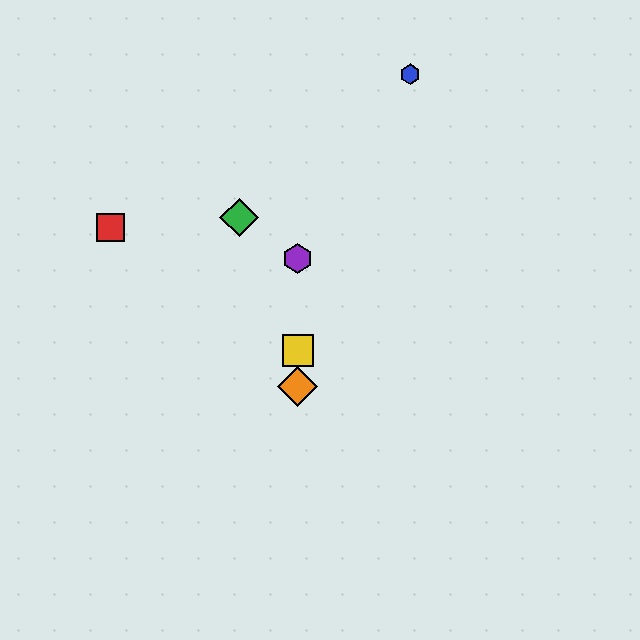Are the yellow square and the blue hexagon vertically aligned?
No, the yellow square is at x≈298 and the blue hexagon is at x≈410.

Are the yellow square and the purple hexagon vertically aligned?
Yes, both are at x≈298.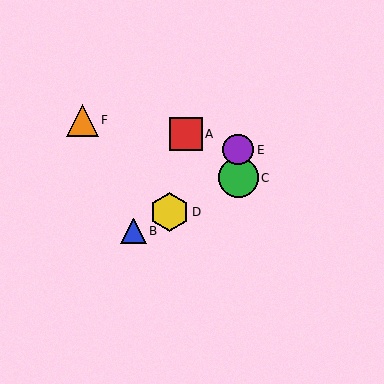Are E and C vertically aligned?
Yes, both are at x≈238.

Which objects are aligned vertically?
Objects C, E are aligned vertically.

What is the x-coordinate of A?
Object A is at x≈186.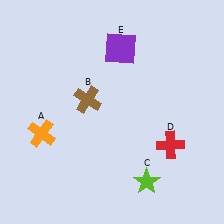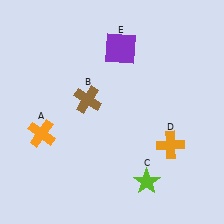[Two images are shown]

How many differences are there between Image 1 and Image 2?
There is 1 difference between the two images.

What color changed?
The cross (D) changed from red in Image 1 to orange in Image 2.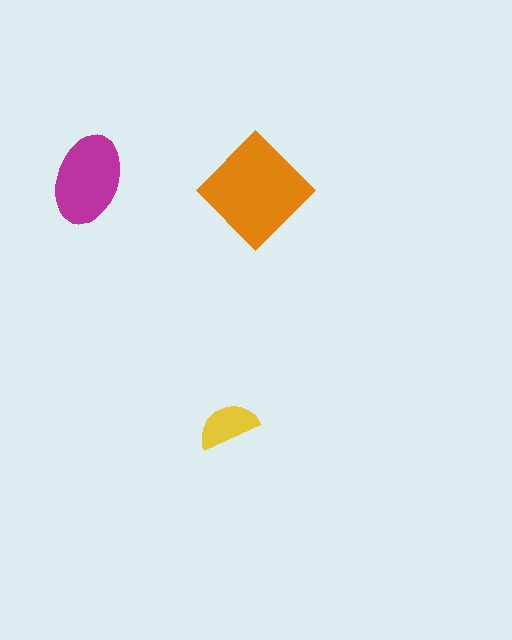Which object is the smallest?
The yellow semicircle.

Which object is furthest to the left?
The magenta ellipse is leftmost.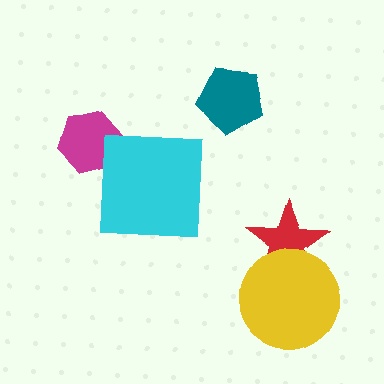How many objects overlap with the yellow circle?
1 object overlaps with the yellow circle.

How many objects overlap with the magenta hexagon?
0 objects overlap with the magenta hexagon.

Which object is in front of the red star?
The yellow circle is in front of the red star.